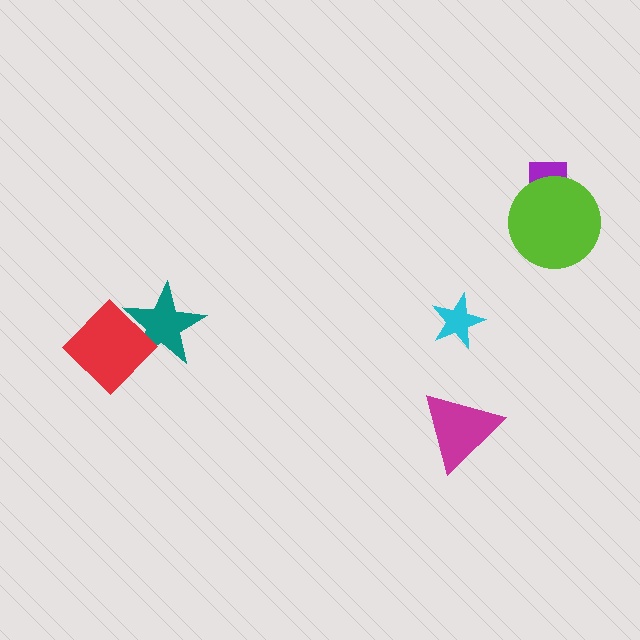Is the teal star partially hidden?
Yes, it is partially covered by another shape.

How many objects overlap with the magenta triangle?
0 objects overlap with the magenta triangle.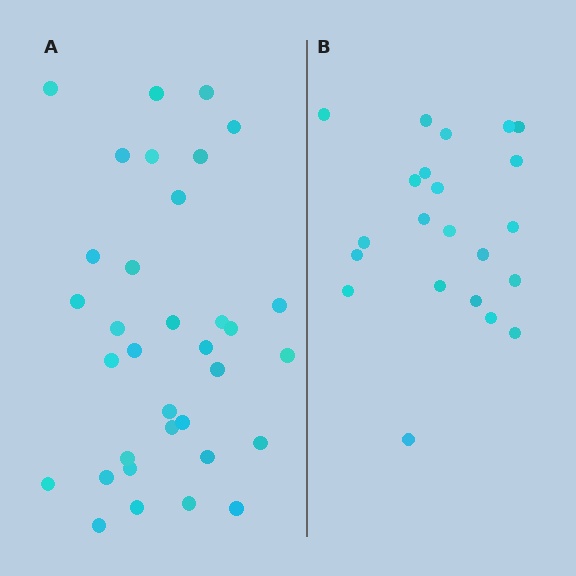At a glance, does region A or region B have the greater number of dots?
Region A (the left region) has more dots.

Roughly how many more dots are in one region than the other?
Region A has roughly 12 or so more dots than region B.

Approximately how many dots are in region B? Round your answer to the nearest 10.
About 20 dots. (The exact count is 22, which rounds to 20.)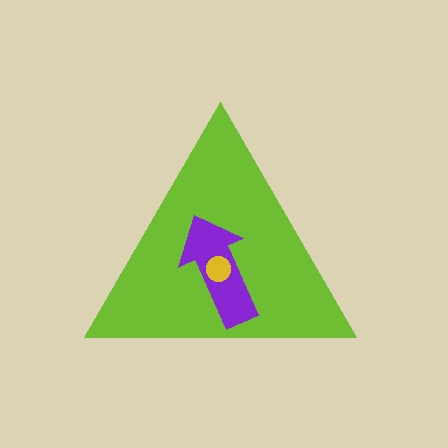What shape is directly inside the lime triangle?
The purple arrow.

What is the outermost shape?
The lime triangle.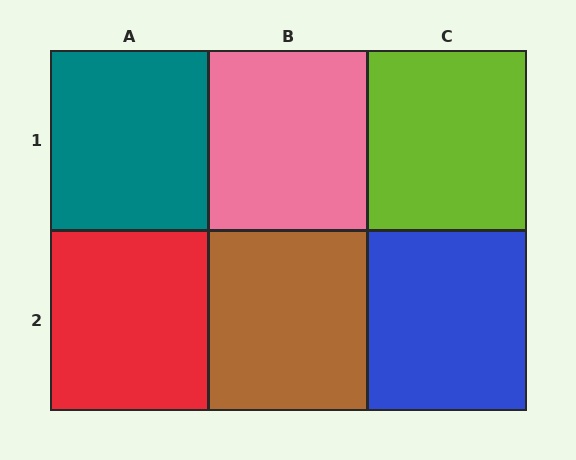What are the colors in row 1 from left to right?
Teal, pink, lime.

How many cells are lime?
1 cell is lime.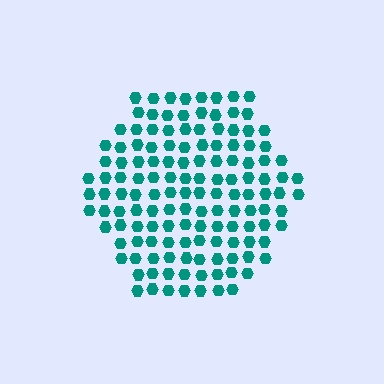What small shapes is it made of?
It is made of small hexagons.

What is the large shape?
The large shape is a hexagon.